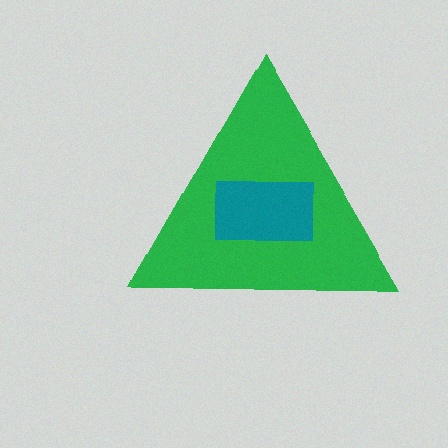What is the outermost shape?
The green triangle.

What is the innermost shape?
The teal rectangle.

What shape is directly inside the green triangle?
The teal rectangle.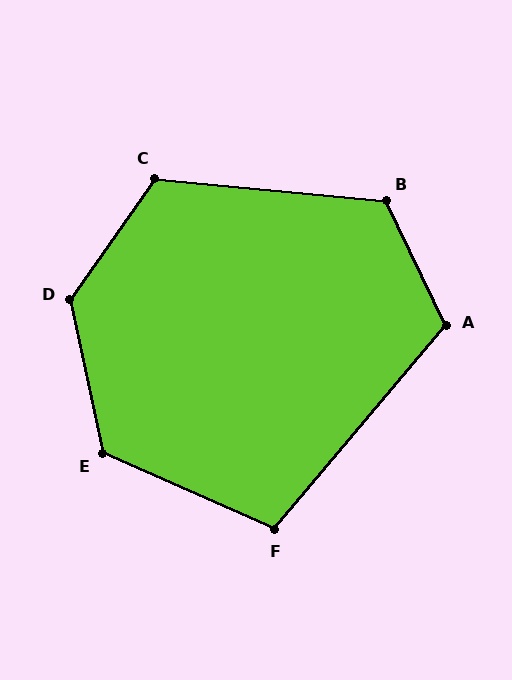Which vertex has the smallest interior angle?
F, at approximately 106 degrees.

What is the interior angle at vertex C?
Approximately 120 degrees (obtuse).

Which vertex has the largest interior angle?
D, at approximately 133 degrees.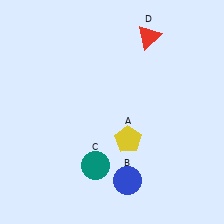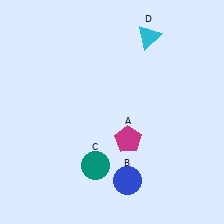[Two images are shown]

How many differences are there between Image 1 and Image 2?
There are 2 differences between the two images.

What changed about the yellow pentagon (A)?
In Image 1, A is yellow. In Image 2, it changed to magenta.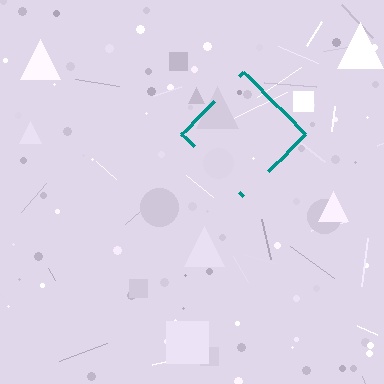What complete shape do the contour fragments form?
The contour fragments form a diamond.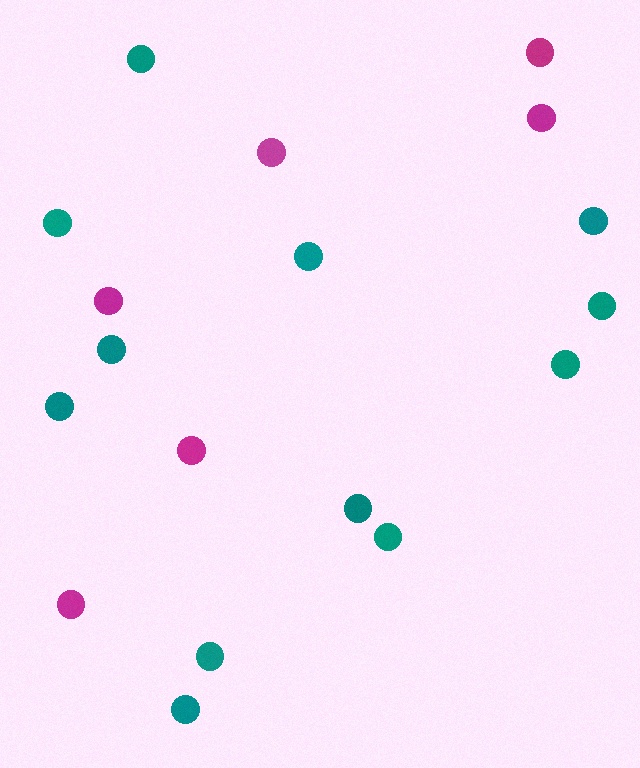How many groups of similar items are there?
There are 2 groups: one group of magenta circles (6) and one group of teal circles (12).